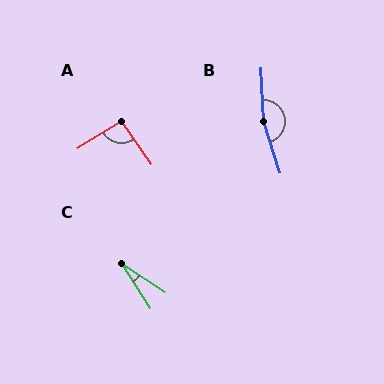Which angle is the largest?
B, at approximately 166 degrees.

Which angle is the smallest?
C, at approximately 24 degrees.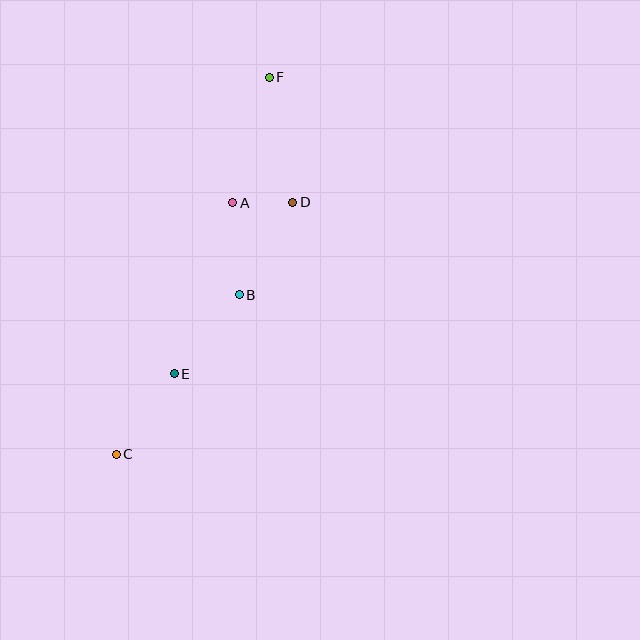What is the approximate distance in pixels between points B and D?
The distance between B and D is approximately 107 pixels.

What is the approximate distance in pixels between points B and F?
The distance between B and F is approximately 220 pixels.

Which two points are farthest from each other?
Points C and F are farthest from each other.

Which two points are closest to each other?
Points A and D are closest to each other.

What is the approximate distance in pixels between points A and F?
The distance between A and F is approximately 131 pixels.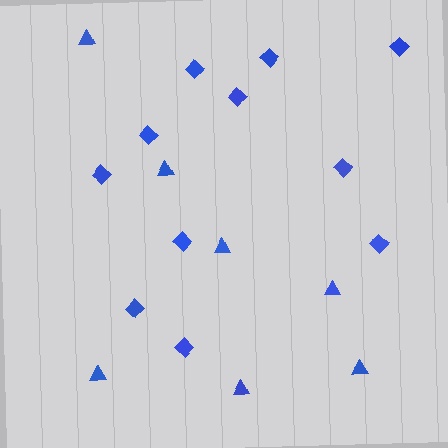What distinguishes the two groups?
There are 2 groups: one group of triangles (7) and one group of diamonds (11).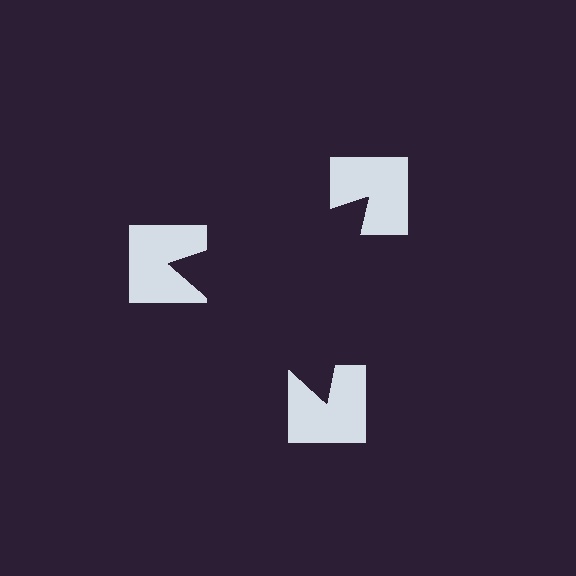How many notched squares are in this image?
There are 3 — one at each vertex of the illusory triangle.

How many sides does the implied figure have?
3 sides.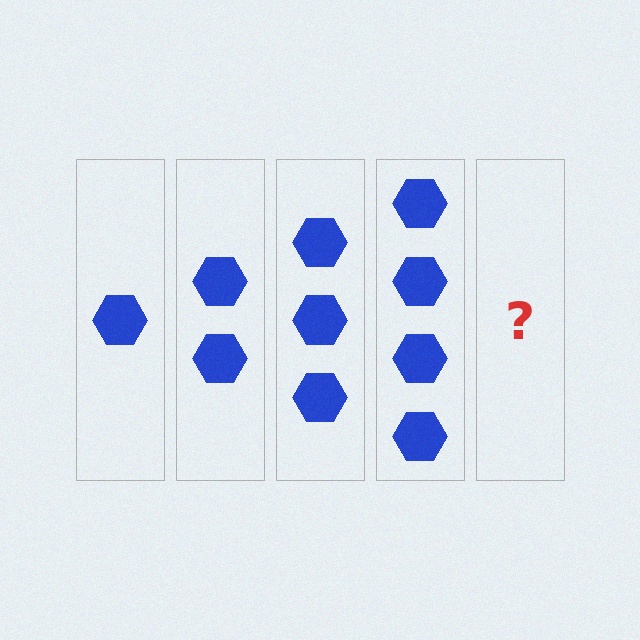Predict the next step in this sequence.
The next step is 5 hexagons.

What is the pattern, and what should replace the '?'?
The pattern is that each step adds one more hexagon. The '?' should be 5 hexagons.